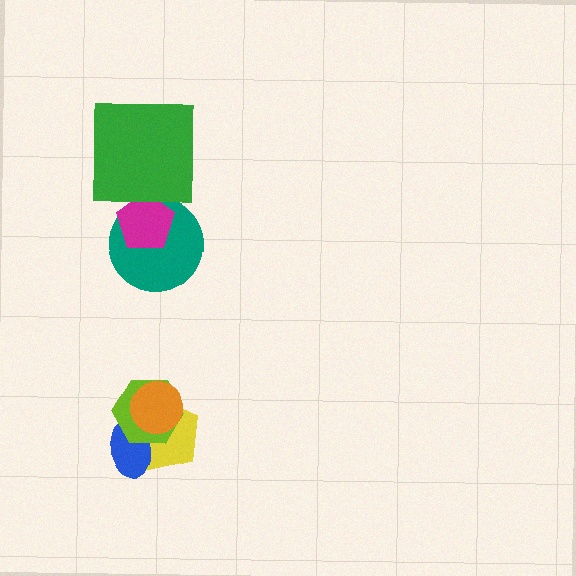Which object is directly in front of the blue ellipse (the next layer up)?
The lime hexagon is directly in front of the blue ellipse.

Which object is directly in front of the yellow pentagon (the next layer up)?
The blue ellipse is directly in front of the yellow pentagon.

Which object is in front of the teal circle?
The magenta pentagon is in front of the teal circle.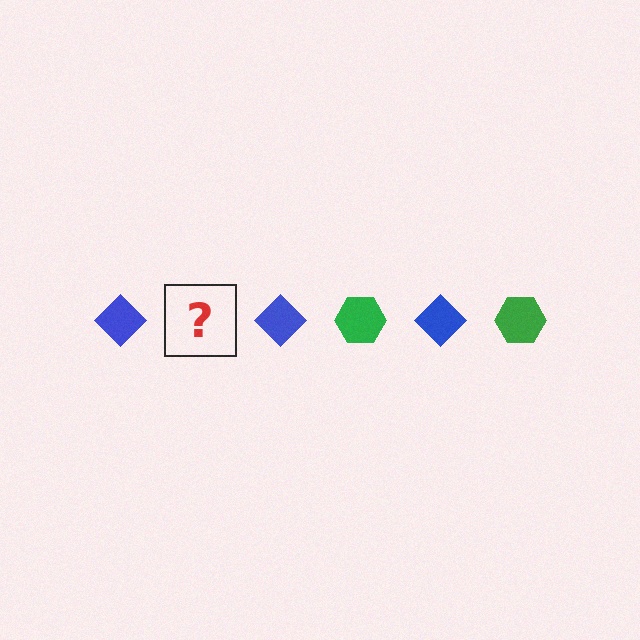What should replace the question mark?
The question mark should be replaced with a green hexagon.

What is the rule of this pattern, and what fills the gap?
The rule is that the pattern alternates between blue diamond and green hexagon. The gap should be filled with a green hexagon.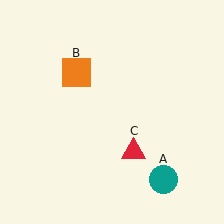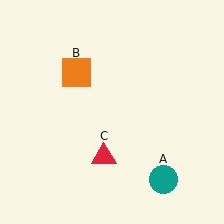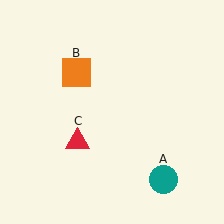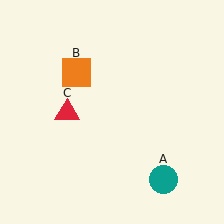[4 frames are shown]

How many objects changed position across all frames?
1 object changed position: red triangle (object C).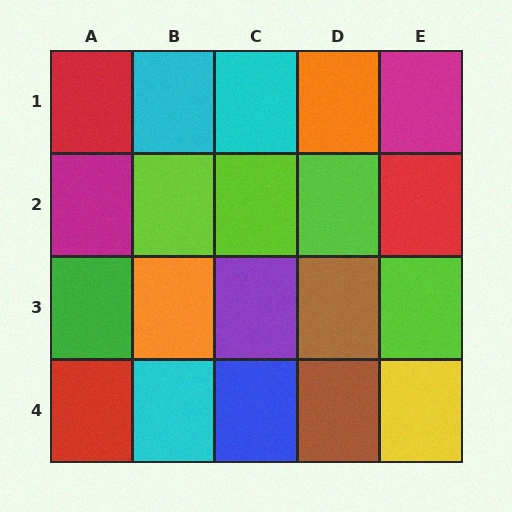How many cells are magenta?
2 cells are magenta.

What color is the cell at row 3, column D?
Brown.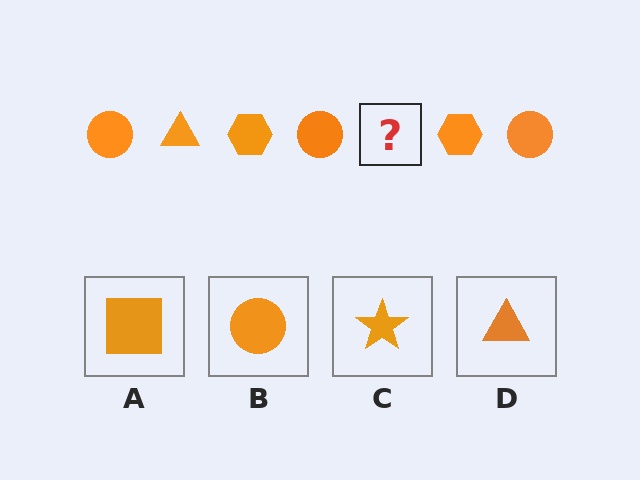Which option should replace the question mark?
Option D.